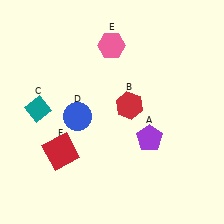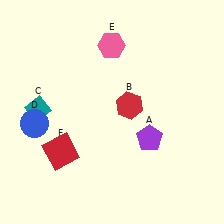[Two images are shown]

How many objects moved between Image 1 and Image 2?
1 object moved between the two images.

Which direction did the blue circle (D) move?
The blue circle (D) moved left.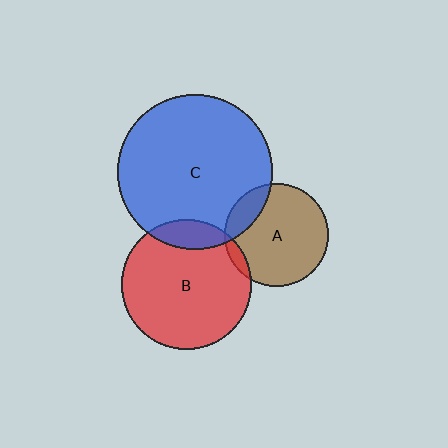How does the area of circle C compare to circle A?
Approximately 2.2 times.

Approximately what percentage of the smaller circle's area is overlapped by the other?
Approximately 15%.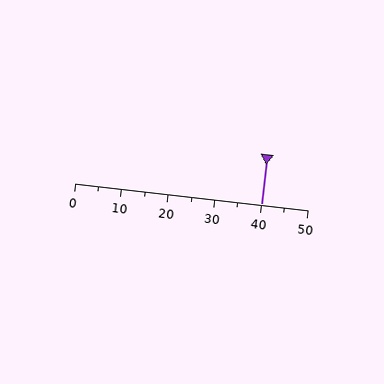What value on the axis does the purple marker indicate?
The marker indicates approximately 40.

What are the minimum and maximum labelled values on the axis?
The axis runs from 0 to 50.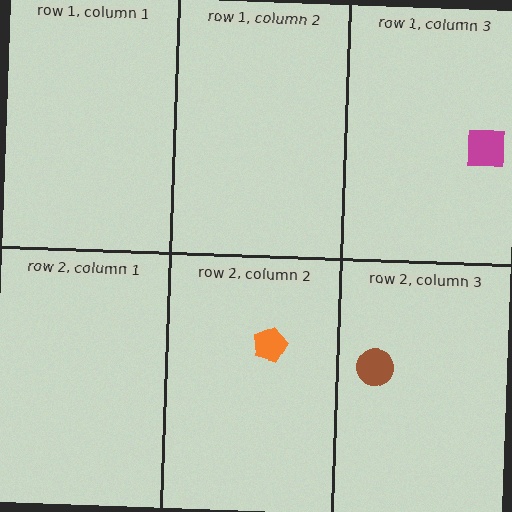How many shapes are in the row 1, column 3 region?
1.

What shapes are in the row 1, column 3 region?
The magenta square.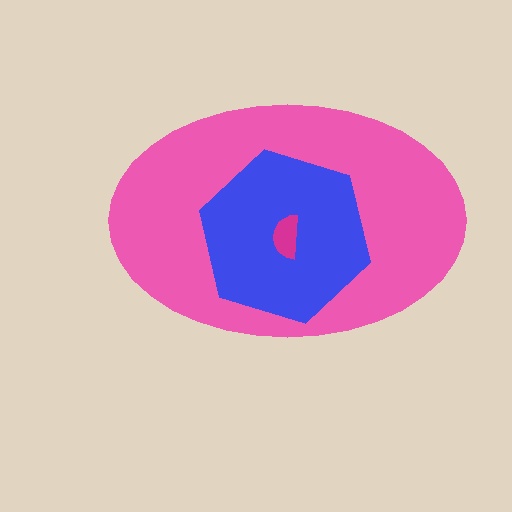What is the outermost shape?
The pink ellipse.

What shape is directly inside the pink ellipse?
The blue hexagon.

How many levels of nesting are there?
3.